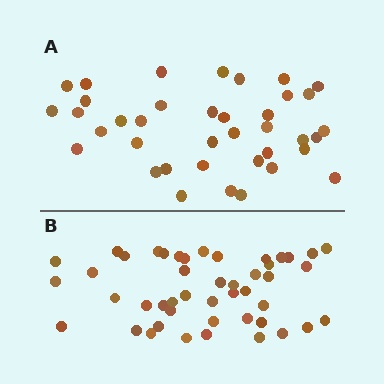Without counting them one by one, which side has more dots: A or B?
Region B (the bottom region) has more dots.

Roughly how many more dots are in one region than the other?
Region B has roughly 8 or so more dots than region A.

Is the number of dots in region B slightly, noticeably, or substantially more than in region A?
Region B has only slightly more — the two regions are fairly close. The ratio is roughly 1.2 to 1.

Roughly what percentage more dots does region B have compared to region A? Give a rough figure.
About 20% more.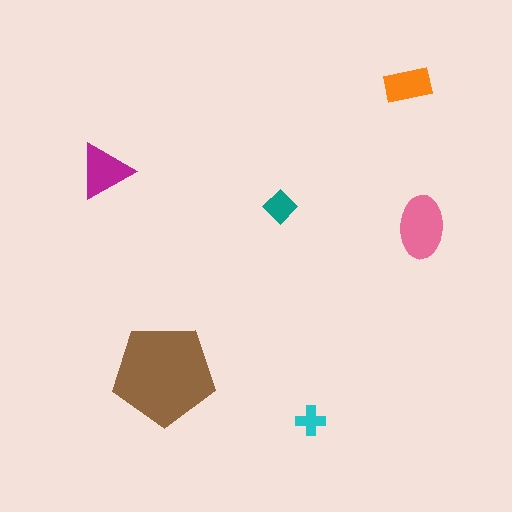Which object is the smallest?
The cyan cross.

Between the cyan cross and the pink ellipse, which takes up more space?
The pink ellipse.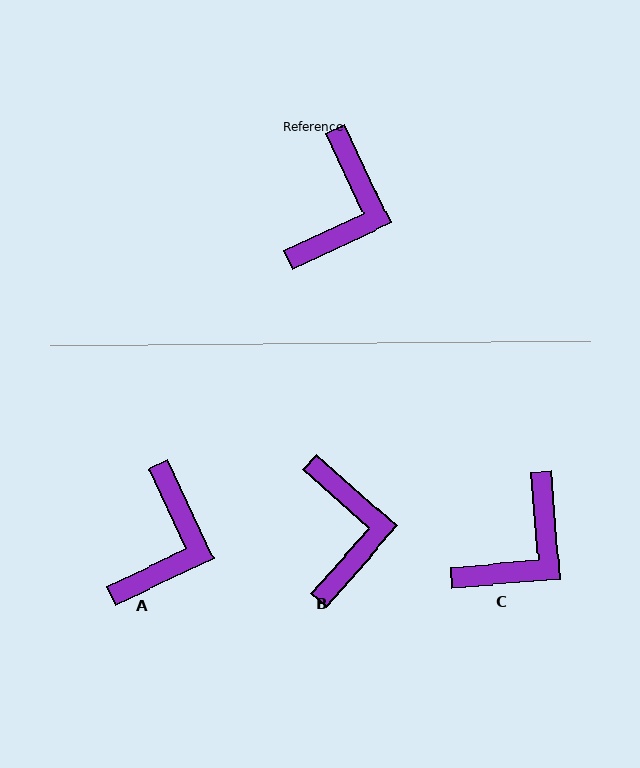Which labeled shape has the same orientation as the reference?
A.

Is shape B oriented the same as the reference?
No, it is off by about 23 degrees.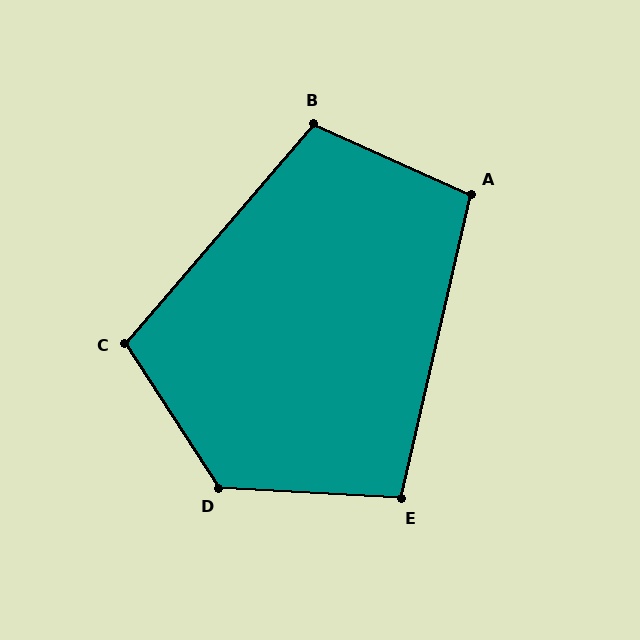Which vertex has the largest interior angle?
D, at approximately 126 degrees.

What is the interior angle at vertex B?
Approximately 106 degrees (obtuse).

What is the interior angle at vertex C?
Approximately 107 degrees (obtuse).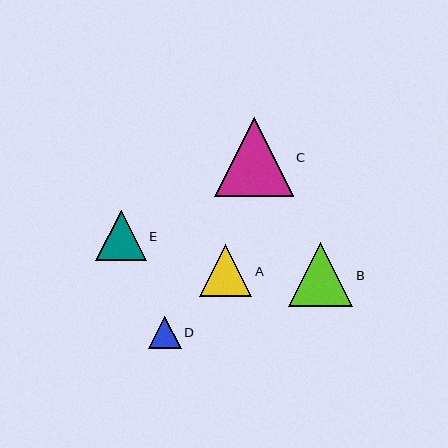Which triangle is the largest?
Triangle C is the largest with a size of approximately 78 pixels.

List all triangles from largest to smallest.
From largest to smallest: C, B, A, E, D.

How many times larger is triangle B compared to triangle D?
Triangle B is approximately 2.0 times the size of triangle D.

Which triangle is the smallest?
Triangle D is the smallest with a size of approximately 32 pixels.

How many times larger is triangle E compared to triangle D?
Triangle E is approximately 1.6 times the size of triangle D.